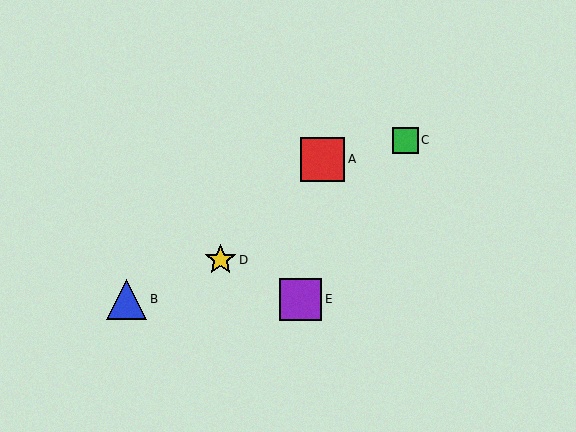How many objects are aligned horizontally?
2 objects (B, E) are aligned horizontally.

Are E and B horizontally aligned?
Yes, both are at y≈300.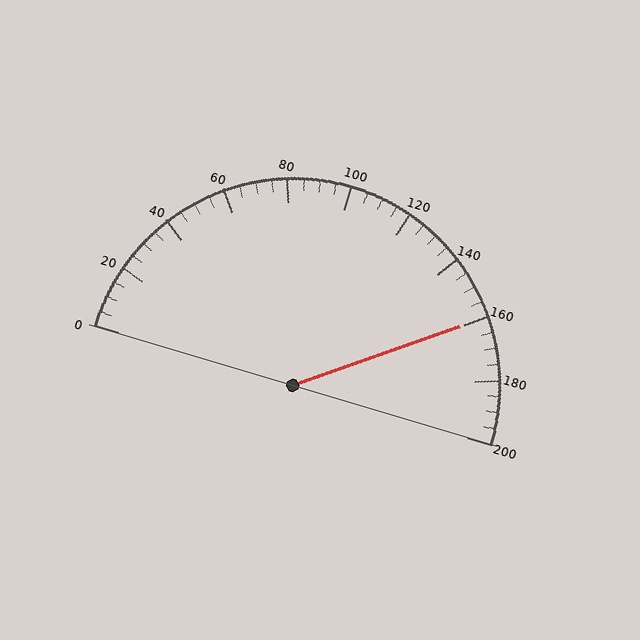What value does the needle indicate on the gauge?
The needle indicates approximately 160.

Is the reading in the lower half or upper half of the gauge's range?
The reading is in the upper half of the range (0 to 200).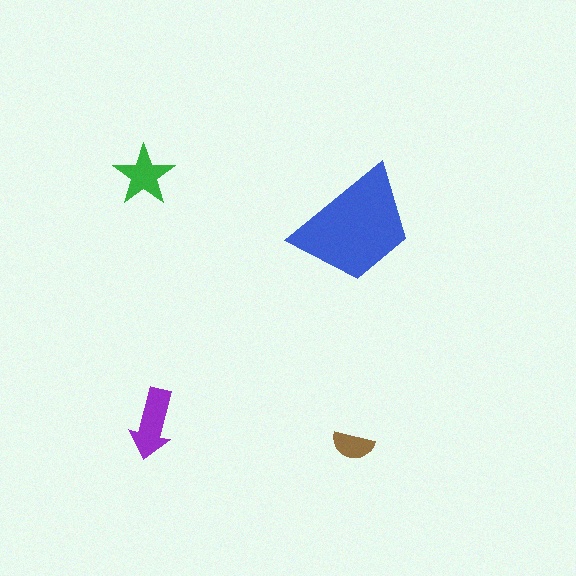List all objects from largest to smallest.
The blue trapezoid, the purple arrow, the green star, the brown semicircle.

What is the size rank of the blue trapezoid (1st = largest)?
1st.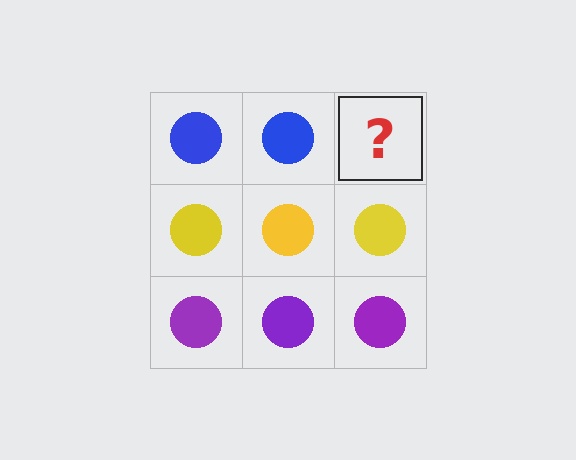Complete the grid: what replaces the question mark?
The question mark should be replaced with a blue circle.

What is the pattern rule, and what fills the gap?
The rule is that each row has a consistent color. The gap should be filled with a blue circle.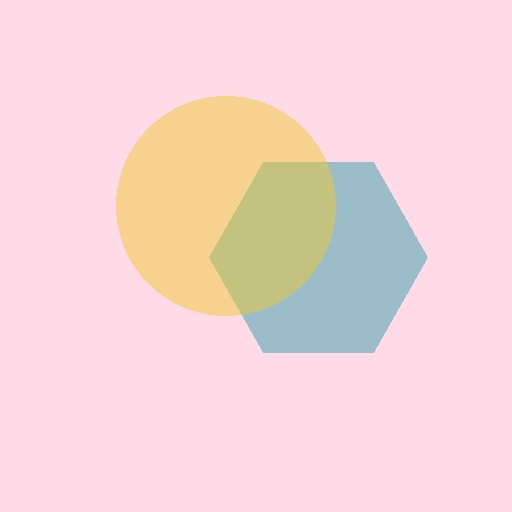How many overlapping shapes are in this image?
There are 2 overlapping shapes in the image.